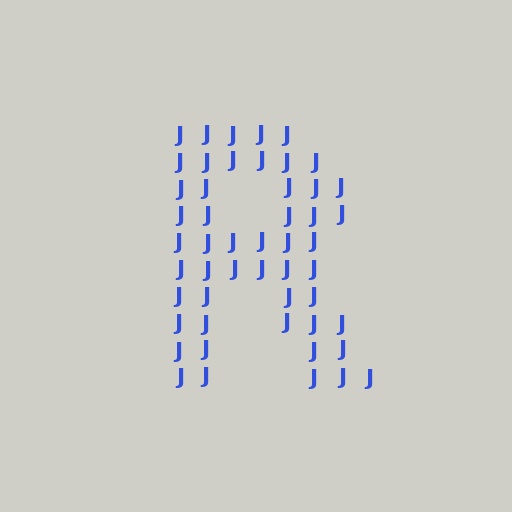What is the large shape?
The large shape is the letter R.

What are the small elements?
The small elements are letter J's.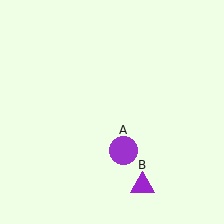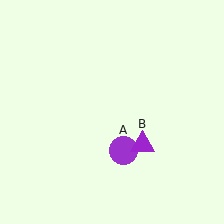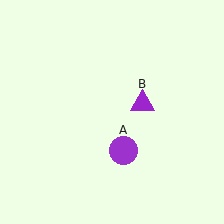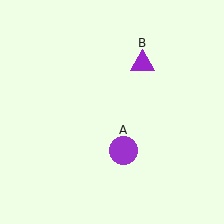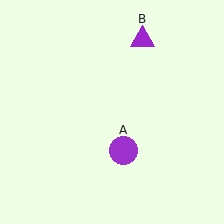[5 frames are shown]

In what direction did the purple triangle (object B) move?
The purple triangle (object B) moved up.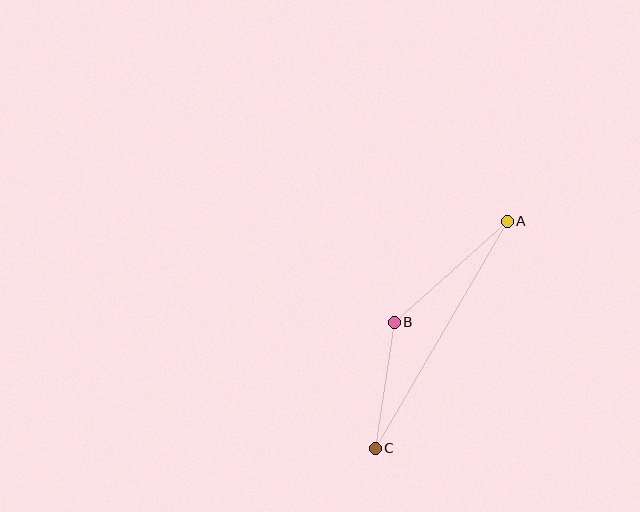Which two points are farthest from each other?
Points A and C are farthest from each other.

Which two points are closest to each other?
Points B and C are closest to each other.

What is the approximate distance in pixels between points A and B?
The distance between A and B is approximately 151 pixels.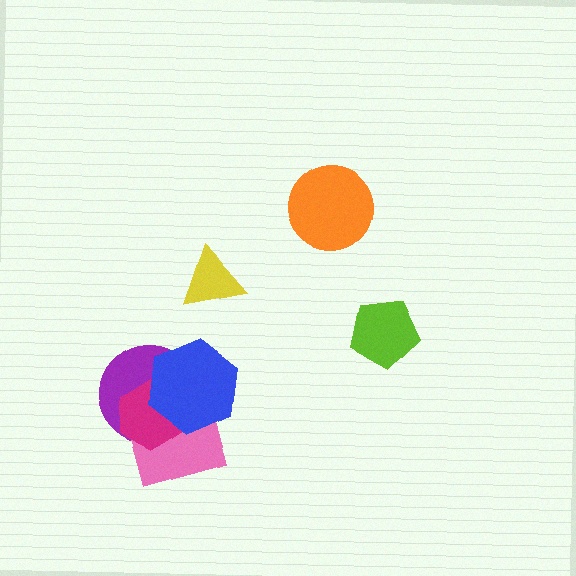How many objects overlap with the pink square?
3 objects overlap with the pink square.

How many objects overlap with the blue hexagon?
3 objects overlap with the blue hexagon.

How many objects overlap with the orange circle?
0 objects overlap with the orange circle.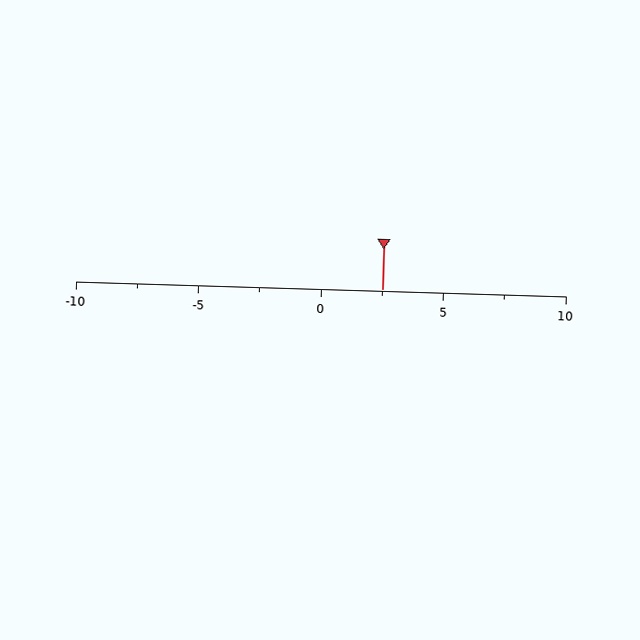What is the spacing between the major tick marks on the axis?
The major ticks are spaced 5 apart.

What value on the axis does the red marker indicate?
The marker indicates approximately 2.5.